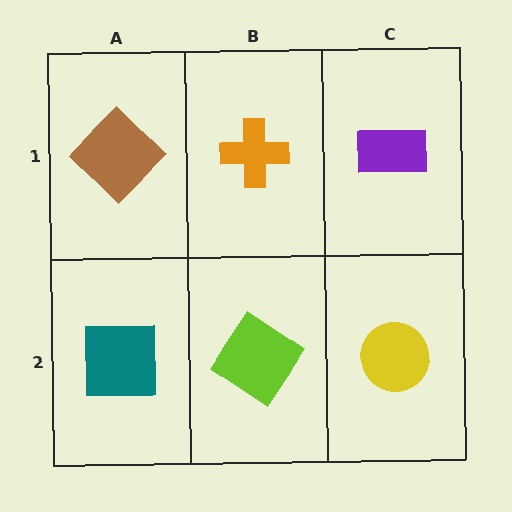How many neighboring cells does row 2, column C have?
2.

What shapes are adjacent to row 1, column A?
A teal square (row 2, column A), an orange cross (row 1, column B).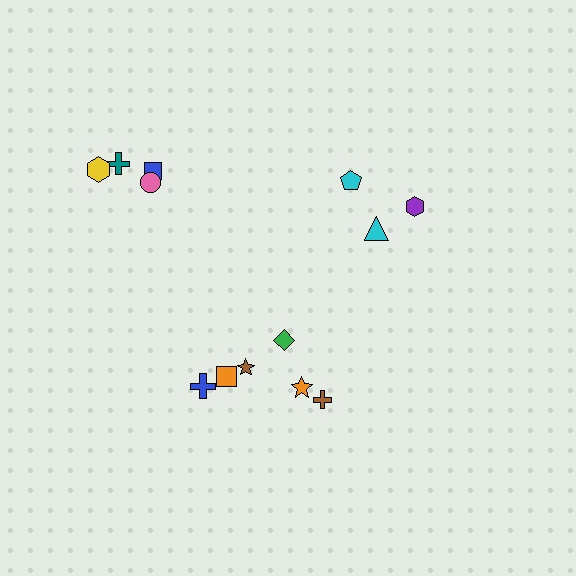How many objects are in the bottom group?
There are 6 objects.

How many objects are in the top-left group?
There are 5 objects.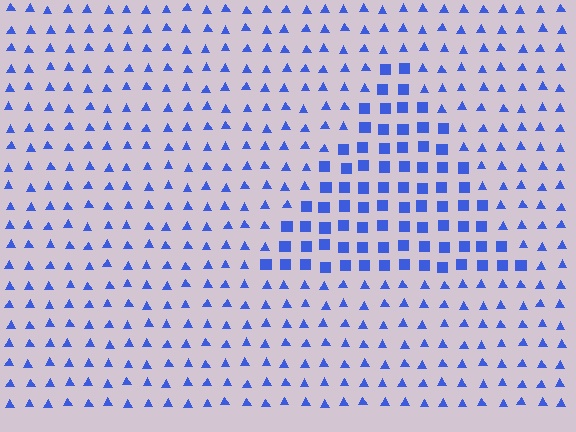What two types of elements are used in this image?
The image uses squares inside the triangle region and triangles outside it.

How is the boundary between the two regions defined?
The boundary is defined by a change in element shape: squares inside vs. triangles outside. All elements share the same color and spacing.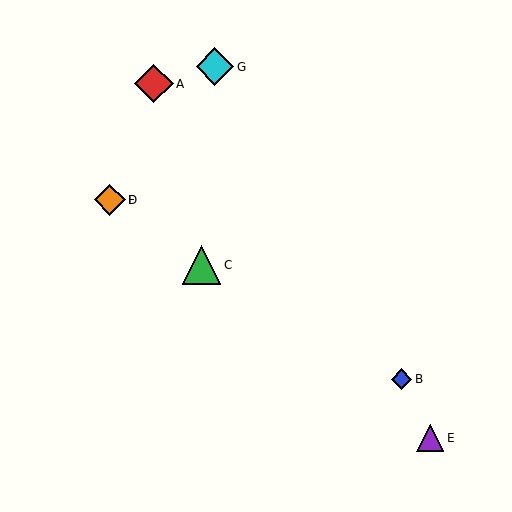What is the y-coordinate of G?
Object G is at y≈67.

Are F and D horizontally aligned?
Yes, both are at y≈200.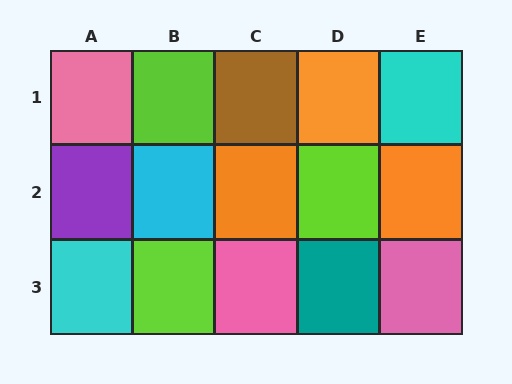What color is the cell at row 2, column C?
Orange.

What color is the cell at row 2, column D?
Lime.